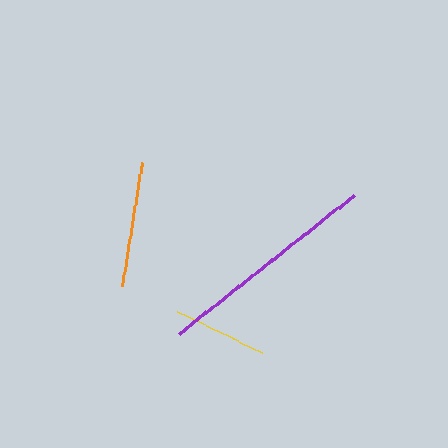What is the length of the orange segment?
The orange segment is approximately 124 pixels long.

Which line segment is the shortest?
The yellow line is the shortest at approximately 95 pixels.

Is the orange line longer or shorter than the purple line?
The purple line is longer than the orange line.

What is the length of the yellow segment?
The yellow segment is approximately 95 pixels long.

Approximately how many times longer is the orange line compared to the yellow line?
The orange line is approximately 1.3 times the length of the yellow line.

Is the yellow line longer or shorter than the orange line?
The orange line is longer than the yellow line.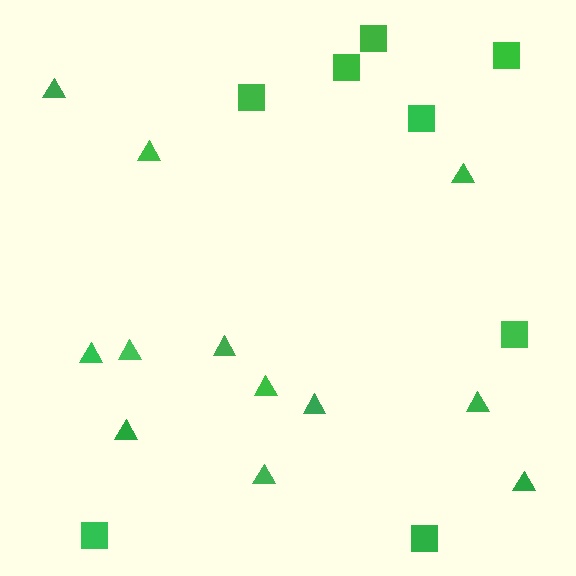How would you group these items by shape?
There are 2 groups: one group of triangles (12) and one group of squares (8).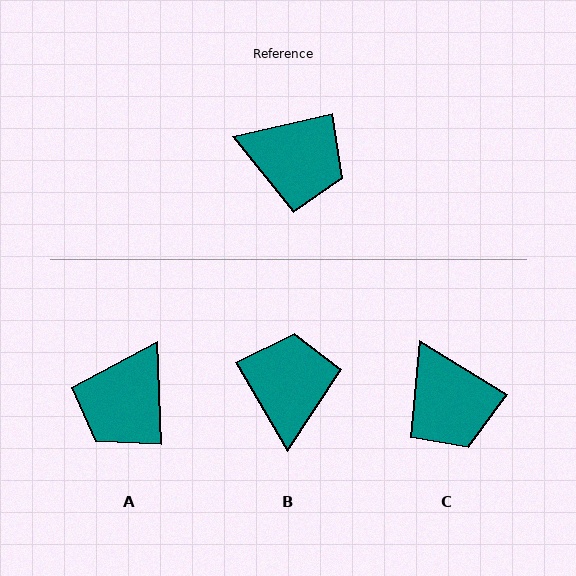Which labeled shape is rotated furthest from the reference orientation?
B, about 108 degrees away.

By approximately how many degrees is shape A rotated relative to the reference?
Approximately 100 degrees clockwise.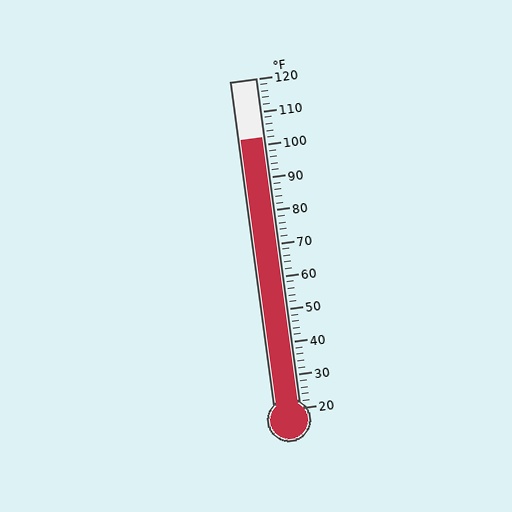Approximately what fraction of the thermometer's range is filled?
The thermometer is filled to approximately 80% of its range.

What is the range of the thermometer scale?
The thermometer scale ranges from 20°F to 120°F.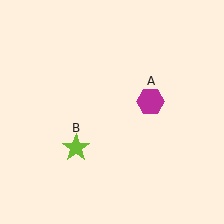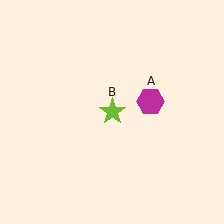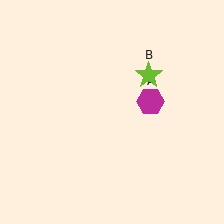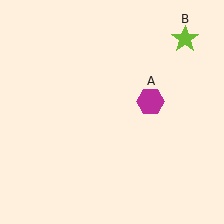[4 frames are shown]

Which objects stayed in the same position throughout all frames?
Magenta hexagon (object A) remained stationary.